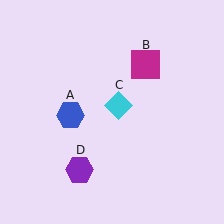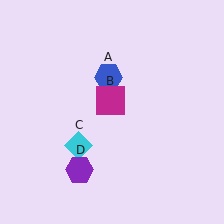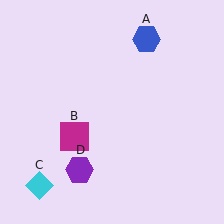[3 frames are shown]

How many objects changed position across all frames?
3 objects changed position: blue hexagon (object A), magenta square (object B), cyan diamond (object C).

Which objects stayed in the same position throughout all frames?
Purple hexagon (object D) remained stationary.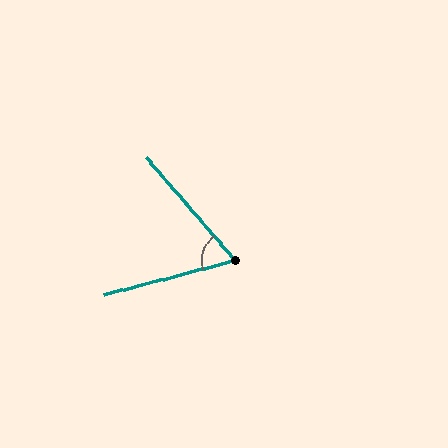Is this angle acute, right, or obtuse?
It is acute.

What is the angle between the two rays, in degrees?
Approximately 64 degrees.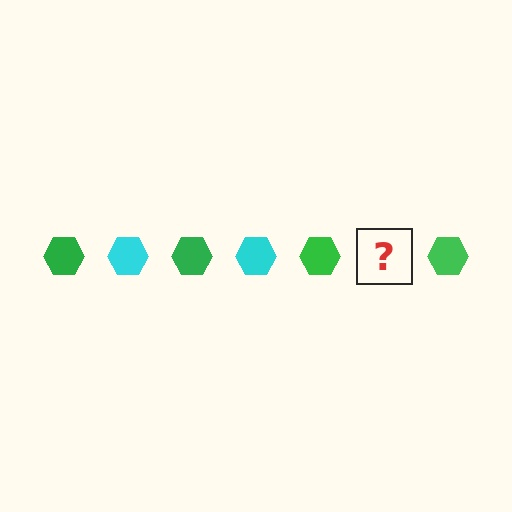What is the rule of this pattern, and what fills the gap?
The rule is that the pattern cycles through green, cyan hexagons. The gap should be filled with a cyan hexagon.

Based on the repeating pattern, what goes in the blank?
The blank should be a cyan hexagon.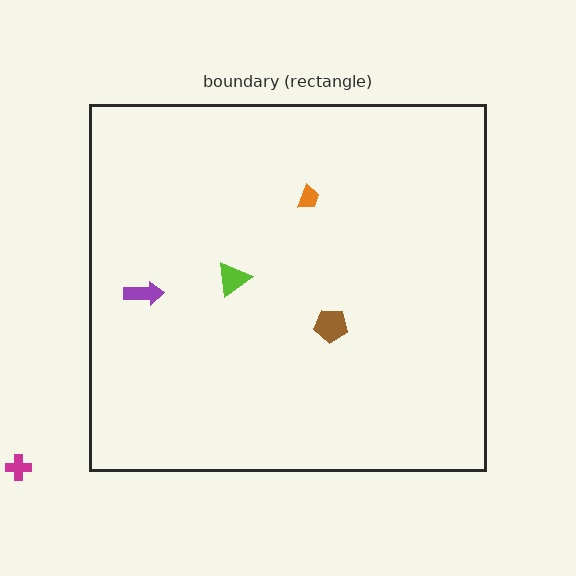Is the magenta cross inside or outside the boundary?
Outside.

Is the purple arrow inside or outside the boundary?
Inside.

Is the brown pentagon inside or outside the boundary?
Inside.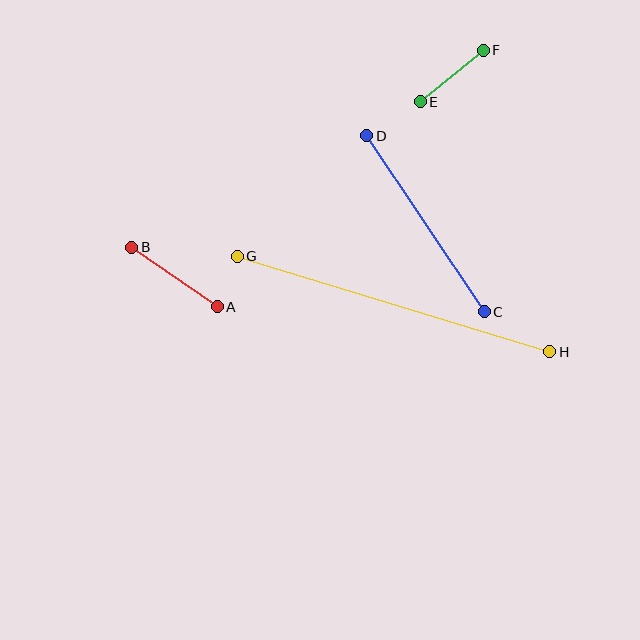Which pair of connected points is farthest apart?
Points G and H are farthest apart.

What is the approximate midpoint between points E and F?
The midpoint is at approximately (452, 76) pixels.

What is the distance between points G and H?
The distance is approximately 327 pixels.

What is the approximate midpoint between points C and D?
The midpoint is at approximately (425, 224) pixels.